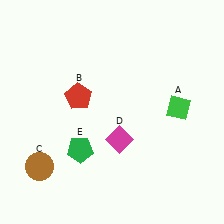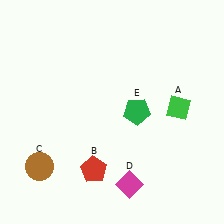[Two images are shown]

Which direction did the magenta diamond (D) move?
The magenta diamond (D) moved down.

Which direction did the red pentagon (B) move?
The red pentagon (B) moved down.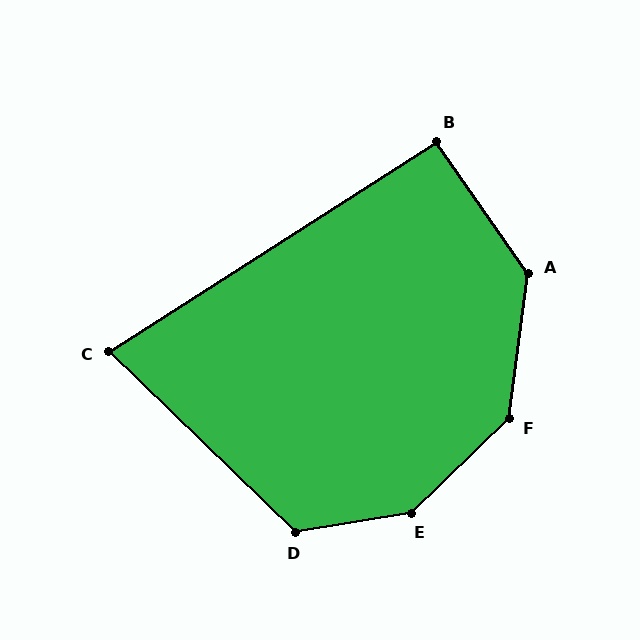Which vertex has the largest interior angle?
E, at approximately 146 degrees.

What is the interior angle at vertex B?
Approximately 92 degrees (approximately right).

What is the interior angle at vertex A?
Approximately 138 degrees (obtuse).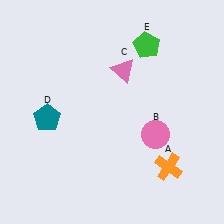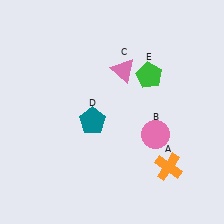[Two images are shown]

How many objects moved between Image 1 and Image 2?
2 objects moved between the two images.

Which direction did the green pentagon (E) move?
The green pentagon (E) moved down.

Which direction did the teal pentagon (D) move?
The teal pentagon (D) moved right.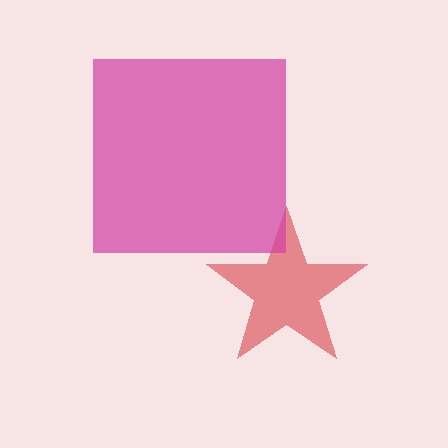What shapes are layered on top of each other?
The layered shapes are: a red star, a magenta square.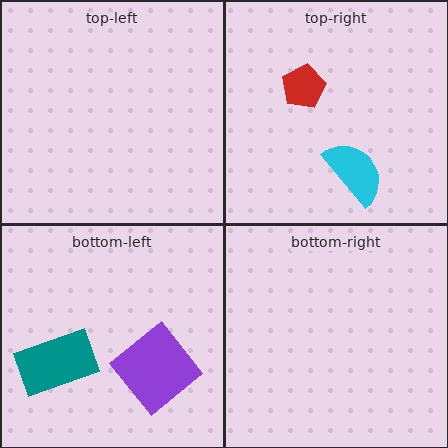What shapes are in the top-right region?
The red pentagon, the cyan semicircle.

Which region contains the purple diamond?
The bottom-left region.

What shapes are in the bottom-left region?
The purple diamond, the teal rectangle.